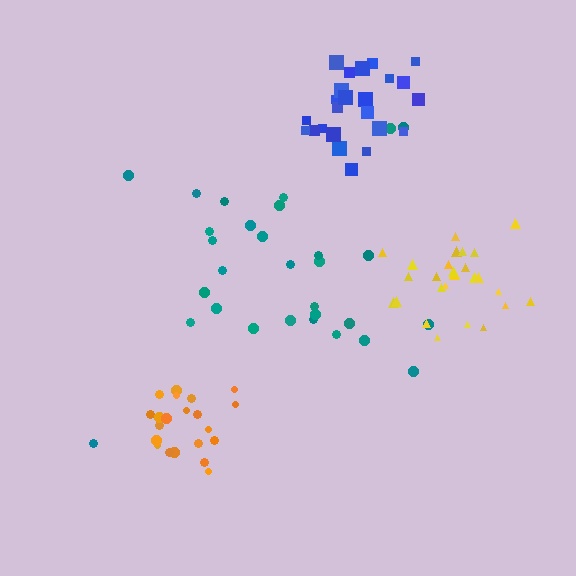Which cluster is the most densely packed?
Orange.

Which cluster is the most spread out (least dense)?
Teal.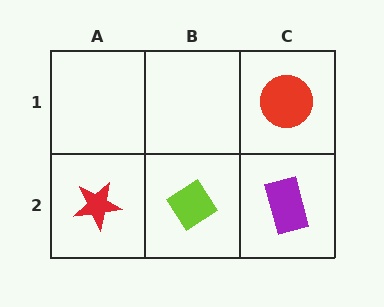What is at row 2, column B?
A lime diamond.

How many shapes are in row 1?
1 shape.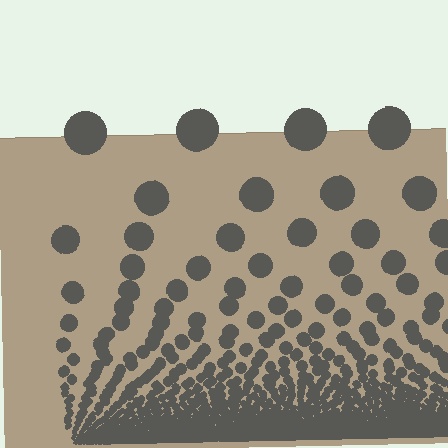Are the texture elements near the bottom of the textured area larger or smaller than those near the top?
Smaller. The gradient is inverted — elements near the bottom are smaller and denser.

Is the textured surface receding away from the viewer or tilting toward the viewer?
The surface appears to tilt toward the viewer. Texture elements get larger and sparser toward the top.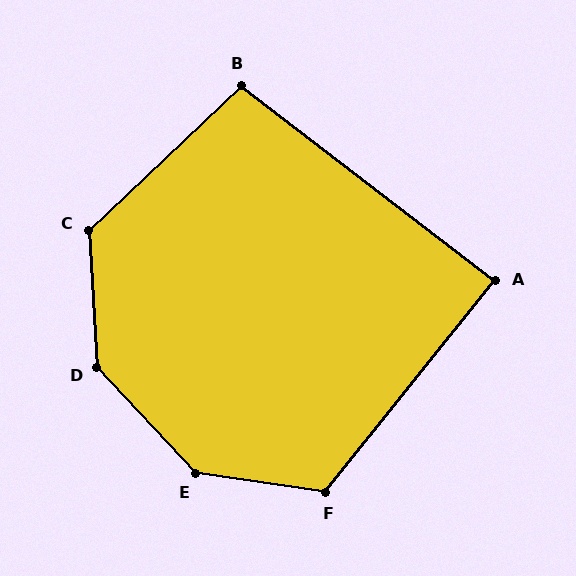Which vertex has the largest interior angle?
E, at approximately 141 degrees.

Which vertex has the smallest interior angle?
A, at approximately 89 degrees.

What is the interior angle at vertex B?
Approximately 99 degrees (obtuse).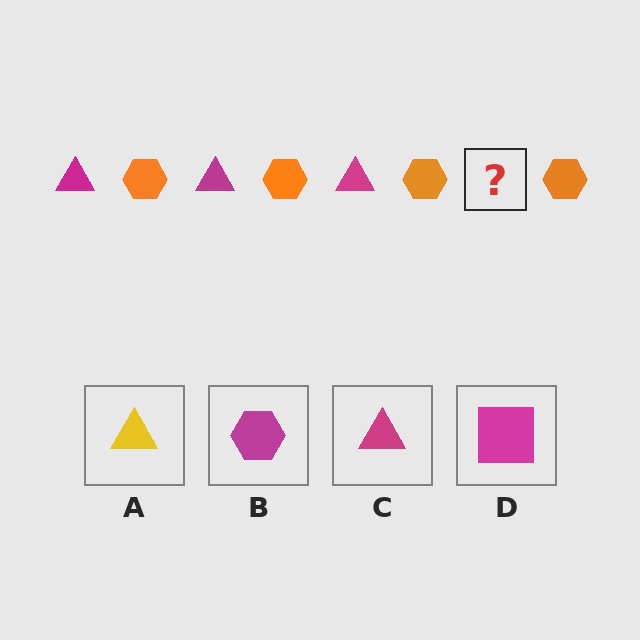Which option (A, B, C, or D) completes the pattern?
C.